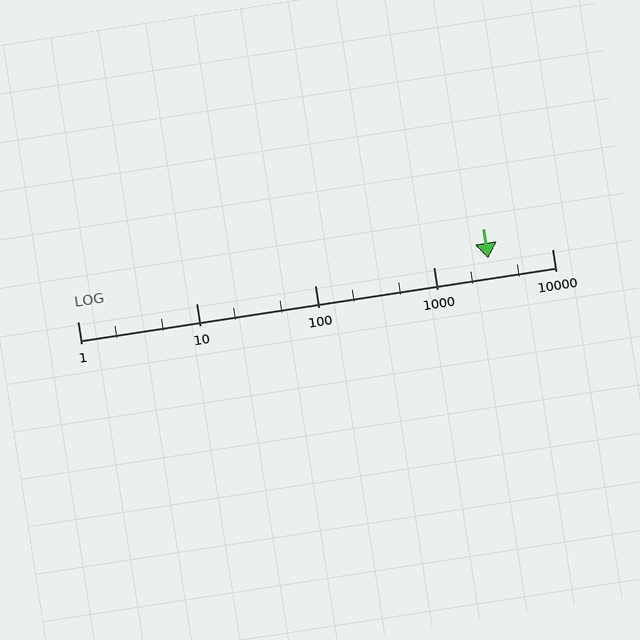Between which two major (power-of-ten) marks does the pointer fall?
The pointer is between 1000 and 10000.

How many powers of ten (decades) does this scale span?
The scale spans 4 decades, from 1 to 10000.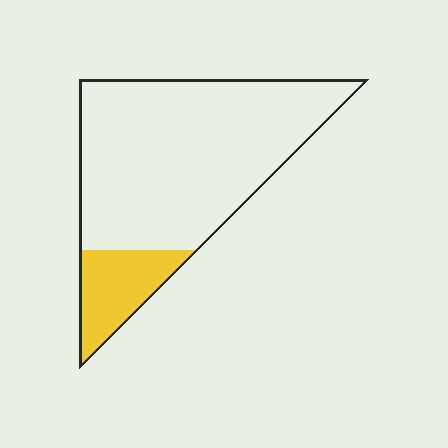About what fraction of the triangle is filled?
About one sixth (1/6).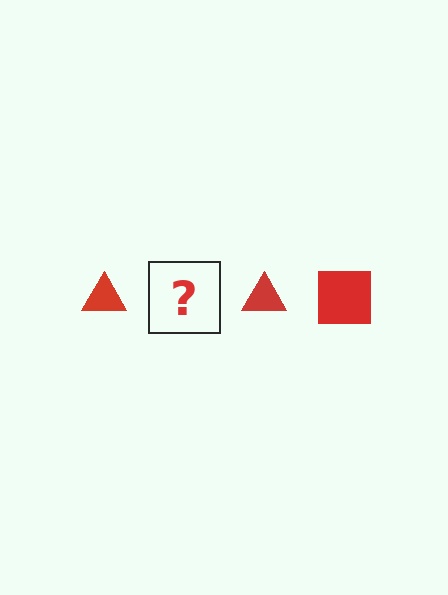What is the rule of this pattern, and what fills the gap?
The rule is that the pattern cycles through triangle, square shapes in red. The gap should be filled with a red square.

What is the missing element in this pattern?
The missing element is a red square.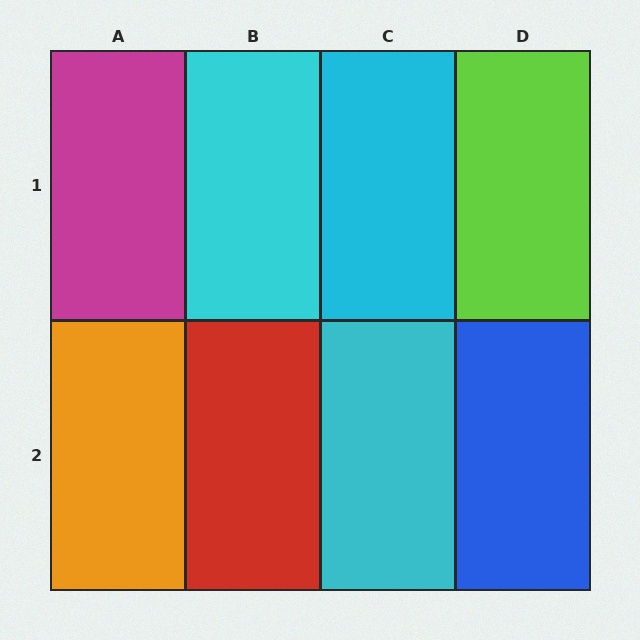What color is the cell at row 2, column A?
Orange.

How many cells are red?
1 cell is red.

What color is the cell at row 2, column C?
Cyan.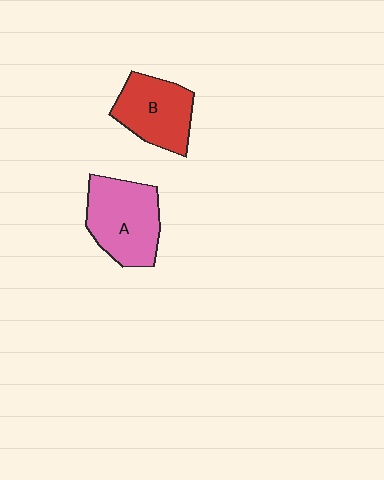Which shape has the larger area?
Shape A (pink).